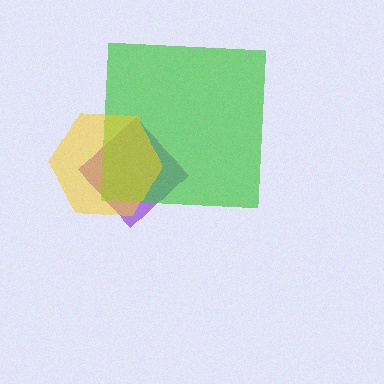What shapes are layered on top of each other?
The layered shapes are: a purple diamond, a green square, a yellow hexagon.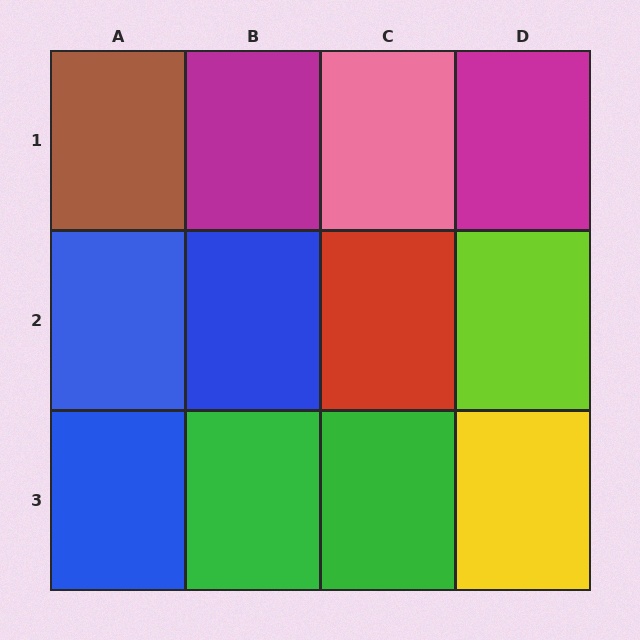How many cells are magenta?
2 cells are magenta.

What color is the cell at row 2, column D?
Lime.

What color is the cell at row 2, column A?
Blue.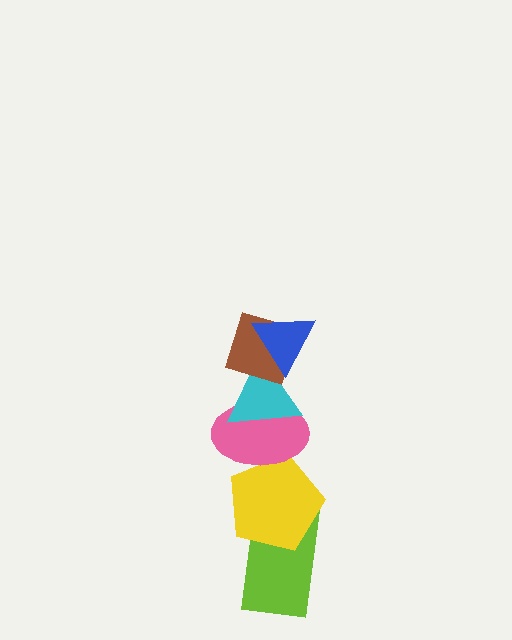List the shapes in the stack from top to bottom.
From top to bottom: the blue triangle, the brown diamond, the cyan triangle, the pink ellipse, the yellow pentagon, the lime rectangle.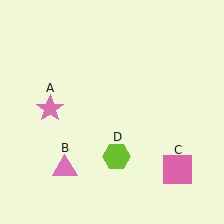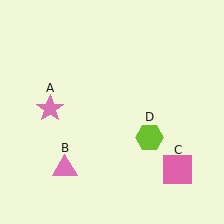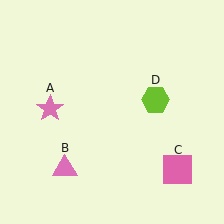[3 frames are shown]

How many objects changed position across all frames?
1 object changed position: lime hexagon (object D).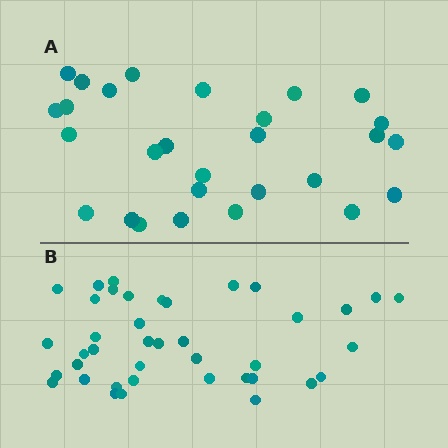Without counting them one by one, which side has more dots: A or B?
Region B (the bottom region) has more dots.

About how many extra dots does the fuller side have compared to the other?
Region B has roughly 12 or so more dots than region A.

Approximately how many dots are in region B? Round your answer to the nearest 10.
About 40 dots.